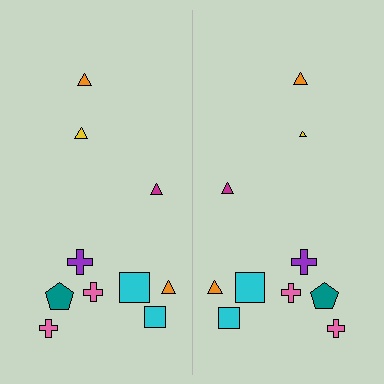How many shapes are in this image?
There are 20 shapes in this image.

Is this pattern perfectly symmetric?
No, the pattern is not perfectly symmetric. The yellow triangle on the right side has a different size than its mirror counterpart.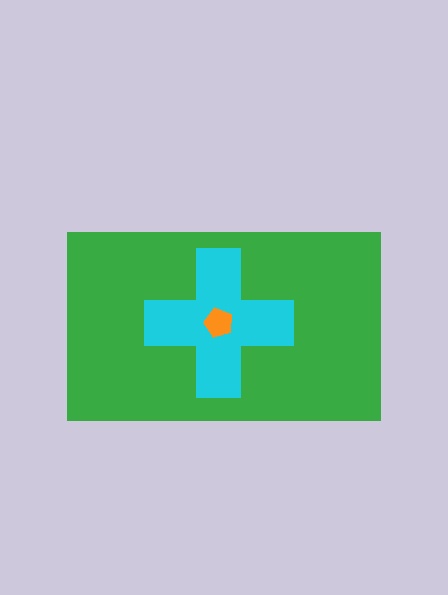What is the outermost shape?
The green rectangle.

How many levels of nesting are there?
3.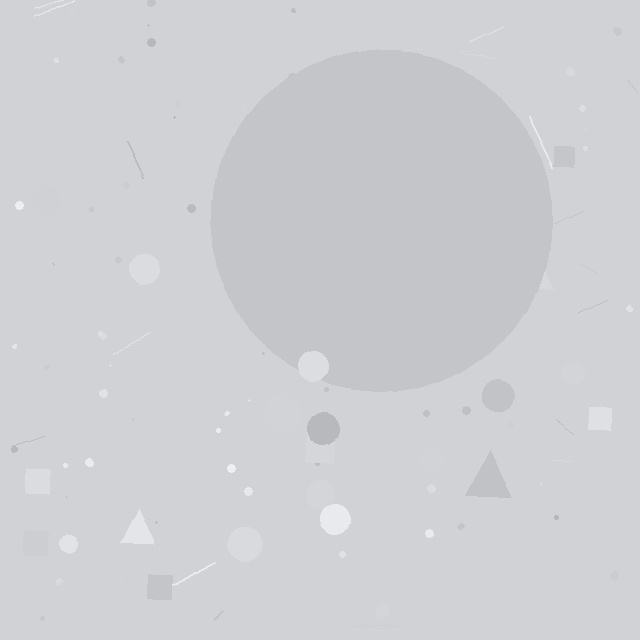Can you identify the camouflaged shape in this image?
The camouflaged shape is a circle.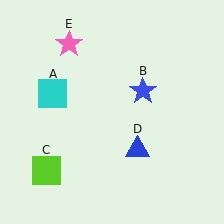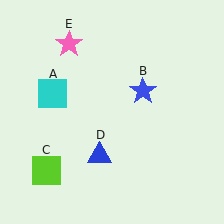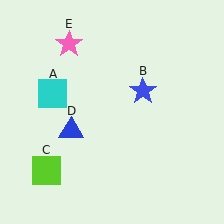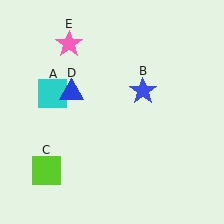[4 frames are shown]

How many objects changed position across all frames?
1 object changed position: blue triangle (object D).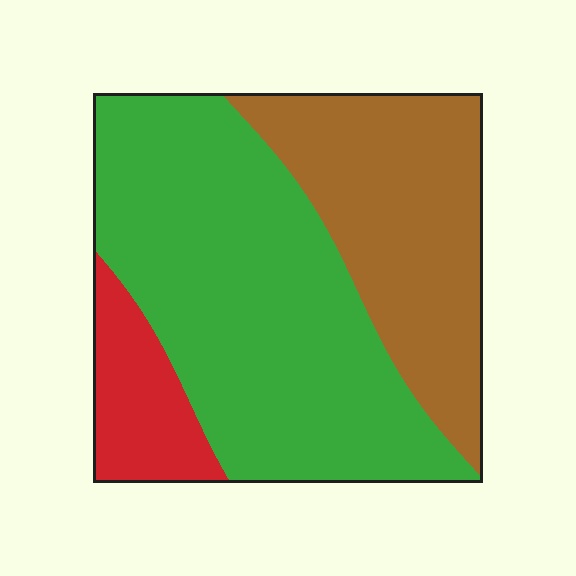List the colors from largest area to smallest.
From largest to smallest: green, brown, red.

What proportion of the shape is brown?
Brown takes up about one third (1/3) of the shape.